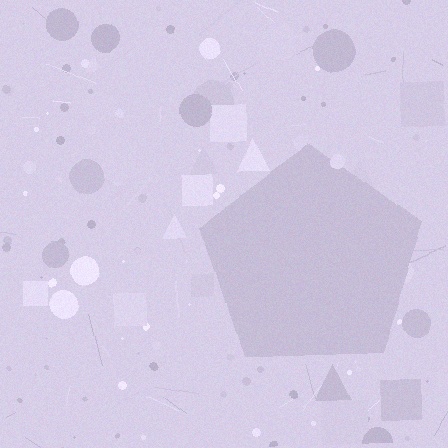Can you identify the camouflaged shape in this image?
The camouflaged shape is a pentagon.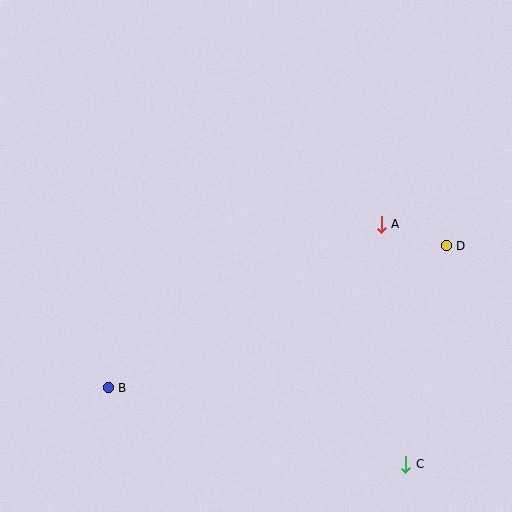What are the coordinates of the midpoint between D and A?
The midpoint between D and A is at (414, 235).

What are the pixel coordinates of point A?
Point A is at (381, 224).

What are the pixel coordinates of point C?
Point C is at (406, 464).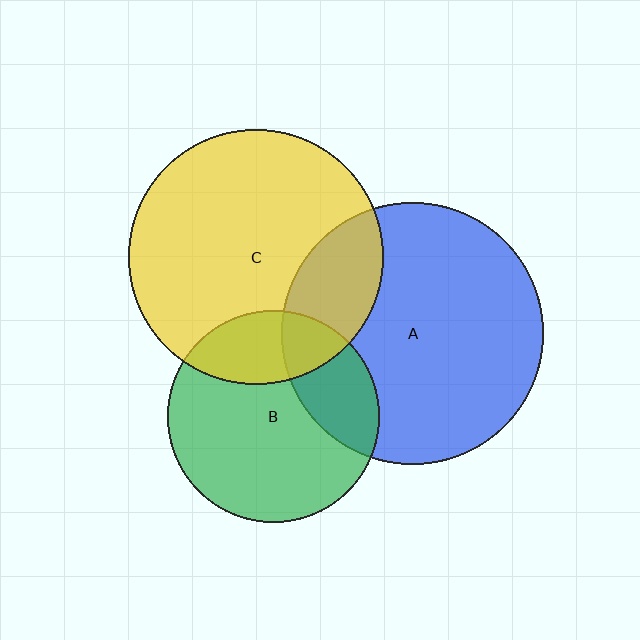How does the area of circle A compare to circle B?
Approximately 1.5 times.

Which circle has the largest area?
Circle A (blue).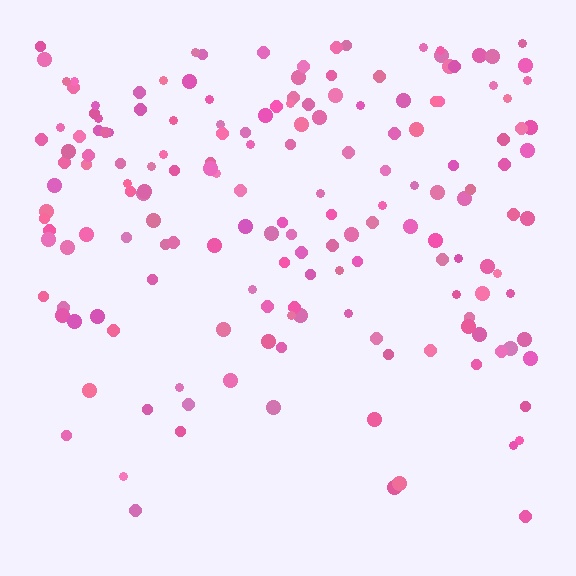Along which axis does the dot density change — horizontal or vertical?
Vertical.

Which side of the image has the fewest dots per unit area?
The bottom.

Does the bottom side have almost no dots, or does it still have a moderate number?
Still a moderate number, just noticeably fewer than the top.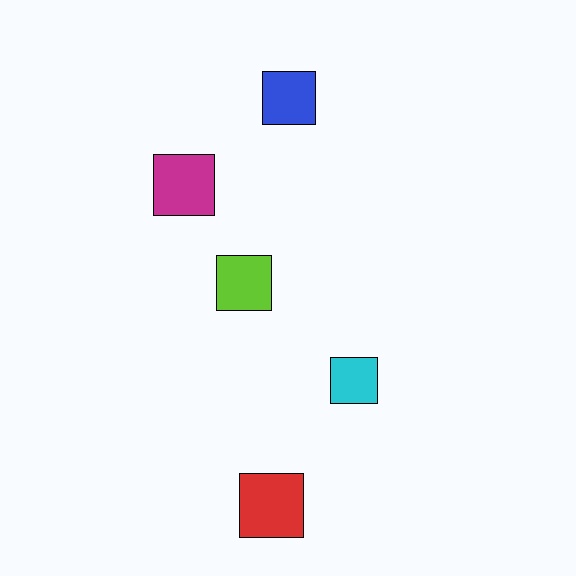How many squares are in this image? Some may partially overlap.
There are 5 squares.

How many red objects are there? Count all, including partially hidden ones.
There is 1 red object.